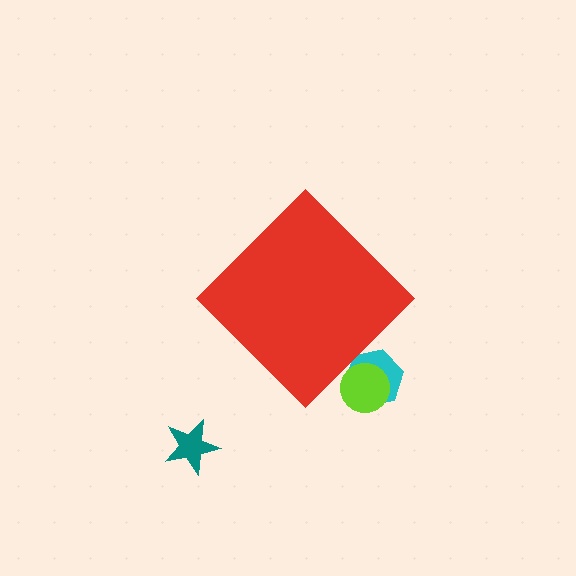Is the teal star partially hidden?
No, the teal star is fully visible.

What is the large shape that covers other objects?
A red diamond.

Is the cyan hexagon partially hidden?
Yes, the cyan hexagon is partially hidden behind the red diamond.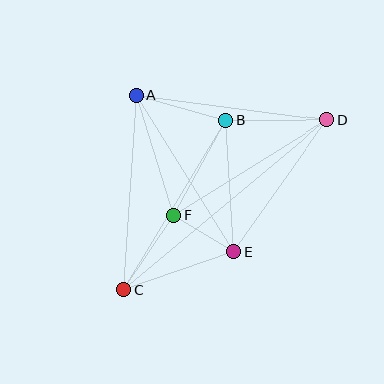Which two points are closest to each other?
Points E and F are closest to each other.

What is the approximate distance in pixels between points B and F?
The distance between B and F is approximately 108 pixels.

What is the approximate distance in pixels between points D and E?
The distance between D and E is approximately 161 pixels.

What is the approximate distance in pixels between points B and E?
The distance between B and E is approximately 132 pixels.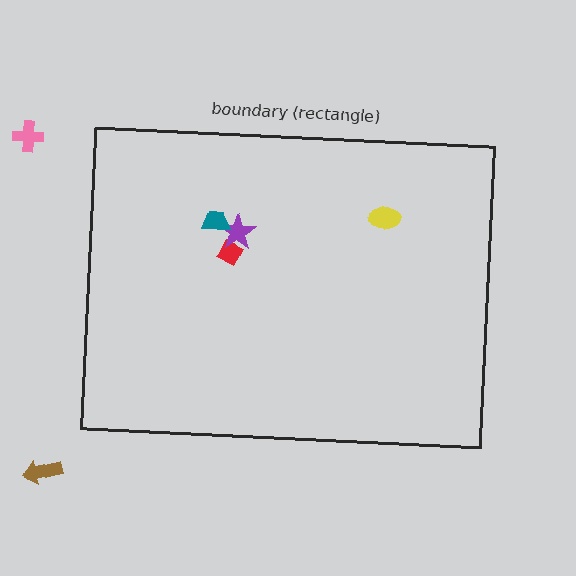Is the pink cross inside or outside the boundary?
Outside.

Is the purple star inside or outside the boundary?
Inside.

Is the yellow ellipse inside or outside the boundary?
Inside.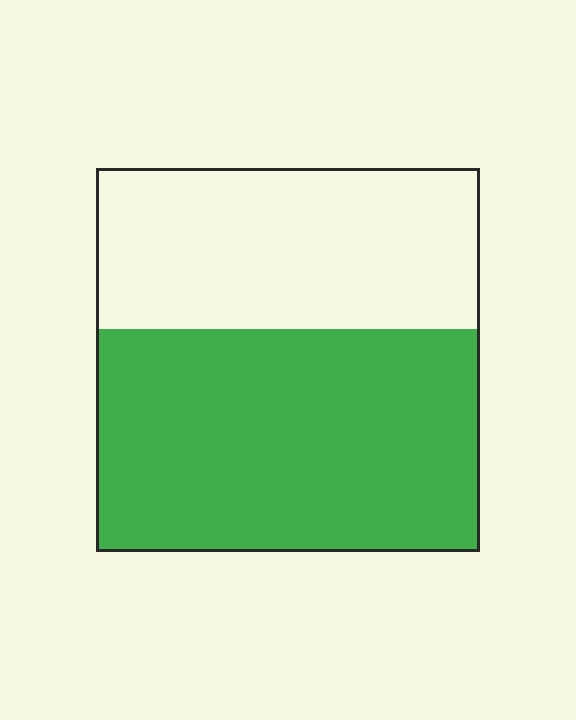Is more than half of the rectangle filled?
Yes.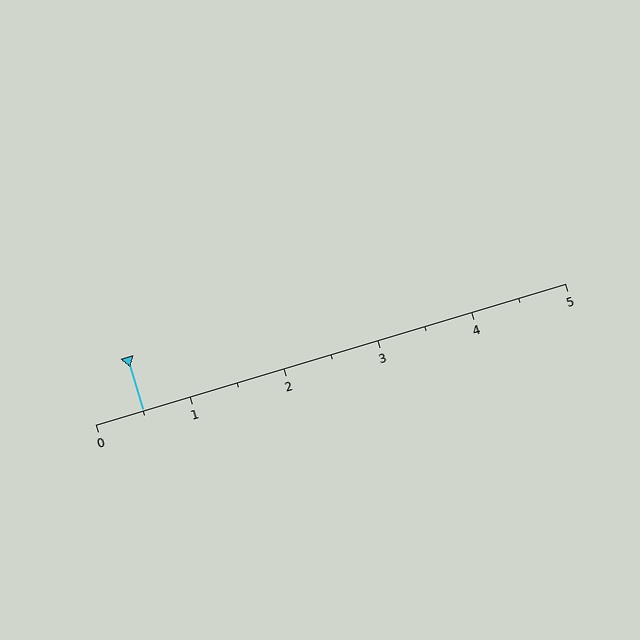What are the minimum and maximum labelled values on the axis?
The axis runs from 0 to 5.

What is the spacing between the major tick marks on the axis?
The major ticks are spaced 1 apart.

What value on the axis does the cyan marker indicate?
The marker indicates approximately 0.5.